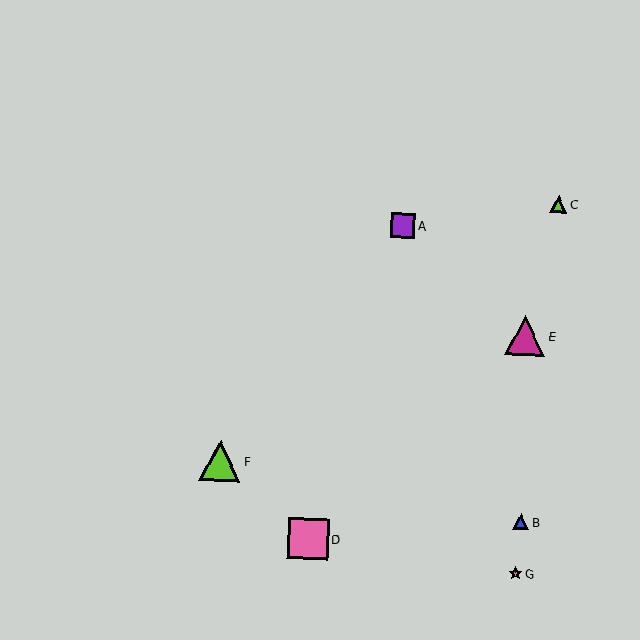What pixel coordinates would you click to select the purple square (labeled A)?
Click at (403, 226) to select the purple square A.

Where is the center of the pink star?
The center of the pink star is at (515, 573).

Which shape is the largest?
The lime triangle (labeled F) is the largest.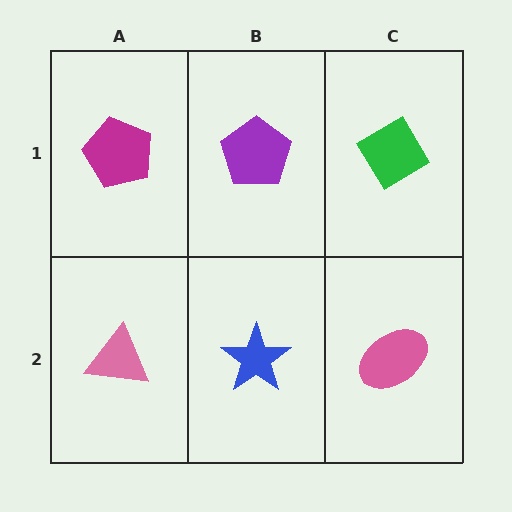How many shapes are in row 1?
3 shapes.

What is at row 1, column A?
A magenta pentagon.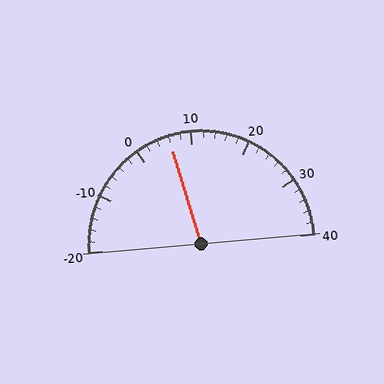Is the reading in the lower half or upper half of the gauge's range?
The reading is in the lower half of the range (-20 to 40).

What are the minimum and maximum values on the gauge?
The gauge ranges from -20 to 40.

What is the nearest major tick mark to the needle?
The nearest major tick mark is 10.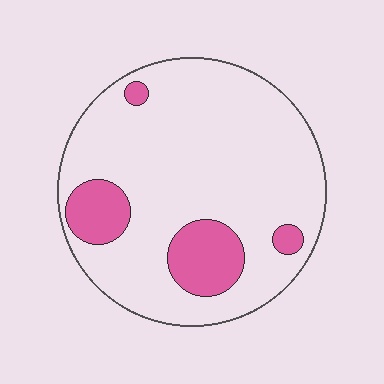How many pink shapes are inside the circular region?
4.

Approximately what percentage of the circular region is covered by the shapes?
Approximately 15%.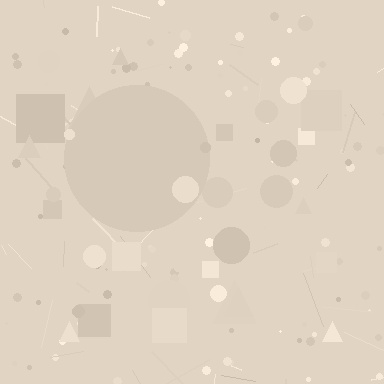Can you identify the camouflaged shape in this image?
The camouflaged shape is a circle.